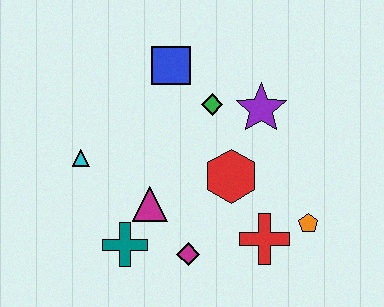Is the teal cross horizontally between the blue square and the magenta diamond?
No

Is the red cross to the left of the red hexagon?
No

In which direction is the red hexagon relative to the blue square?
The red hexagon is below the blue square.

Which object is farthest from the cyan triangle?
The orange pentagon is farthest from the cyan triangle.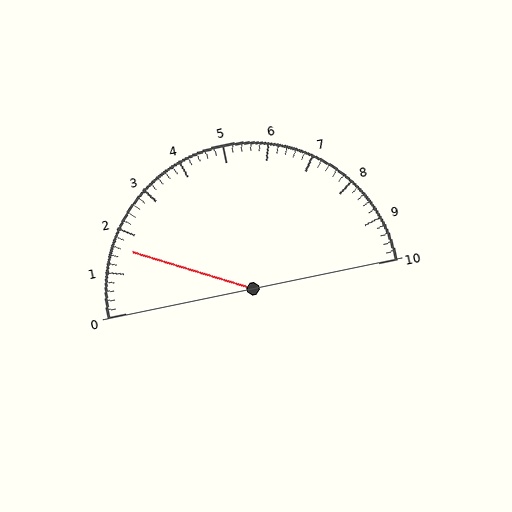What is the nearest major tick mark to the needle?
The nearest major tick mark is 2.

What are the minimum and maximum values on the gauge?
The gauge ranges from 0 to 10.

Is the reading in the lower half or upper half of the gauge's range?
The reading is in the lower half of the range (0 to 10).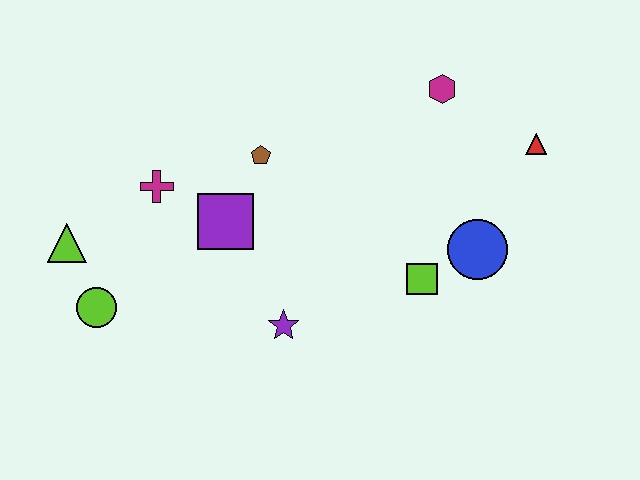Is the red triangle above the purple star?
Yes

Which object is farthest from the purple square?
The red triangle is farthest from the purple square.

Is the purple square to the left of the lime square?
Yes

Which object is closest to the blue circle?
The lime square is closest to the blue circle.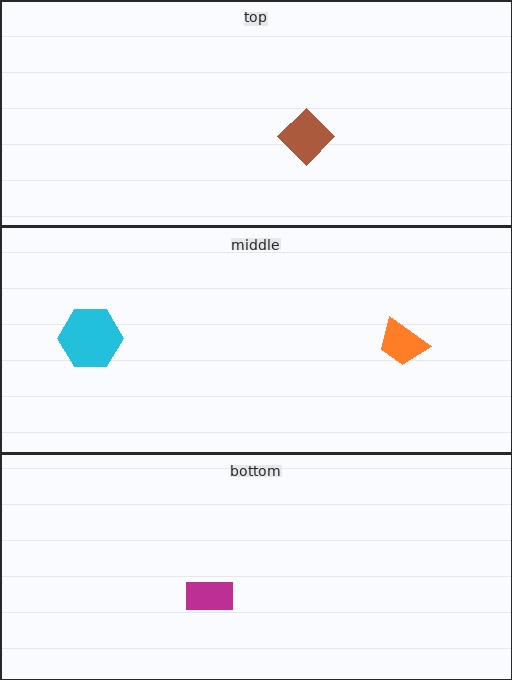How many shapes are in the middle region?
2.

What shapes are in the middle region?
The cyan hexagon, the orange trapezoid.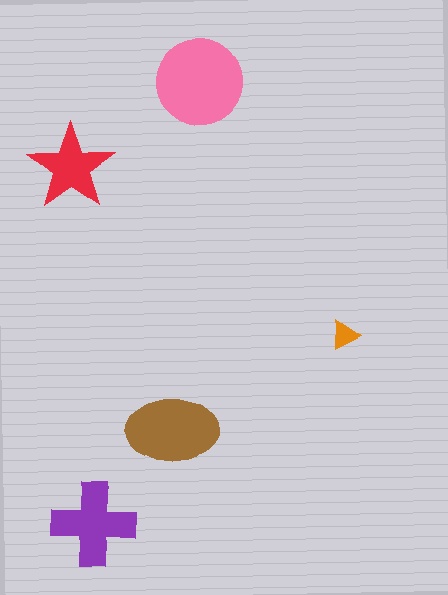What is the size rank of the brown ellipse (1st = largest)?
2nd.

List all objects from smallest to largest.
The orange triangle, the red star, the purple cross, the brown ellipse, the pink circle.